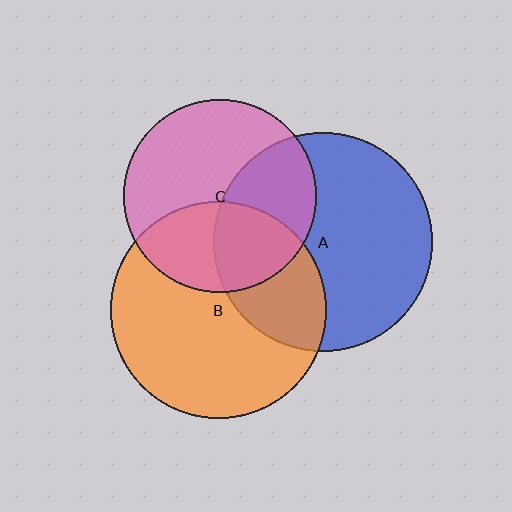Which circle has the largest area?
Circle A (blue).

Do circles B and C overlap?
Yes.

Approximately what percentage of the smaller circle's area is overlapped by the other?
Approximately 35%.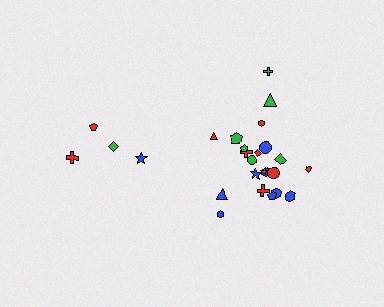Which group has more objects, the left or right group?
The right group.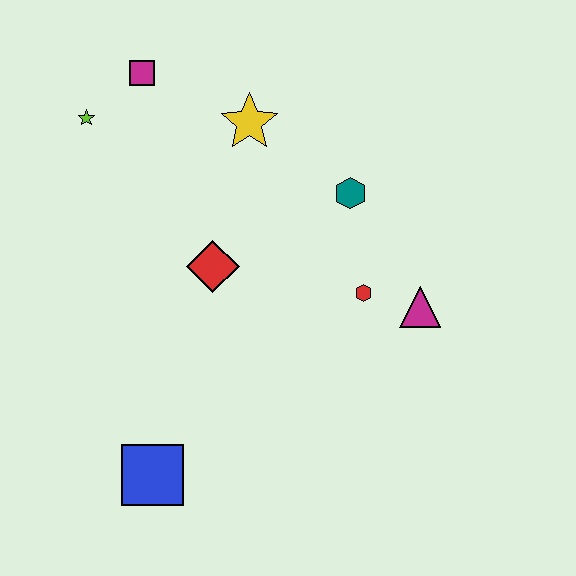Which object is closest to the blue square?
The red diamond is closest to the blue square.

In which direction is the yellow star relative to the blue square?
The yellow star is above the blue square.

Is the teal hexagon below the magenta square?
Yes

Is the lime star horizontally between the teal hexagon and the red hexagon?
No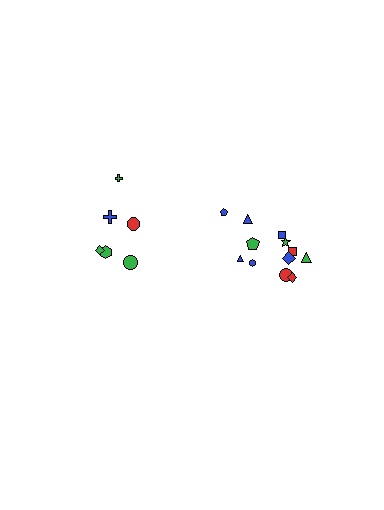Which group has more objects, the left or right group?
The right group.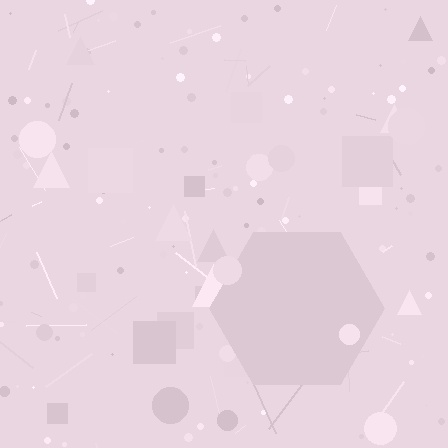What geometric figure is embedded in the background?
A hexagon is embedded in the background.